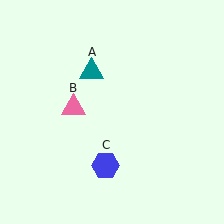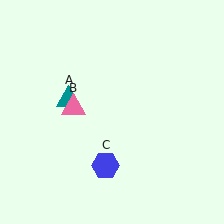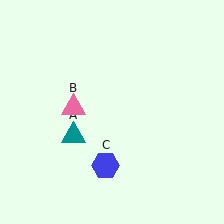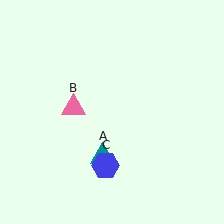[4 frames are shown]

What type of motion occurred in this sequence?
The teal triangle (object A) rotated counterclockwise around the center of the scene.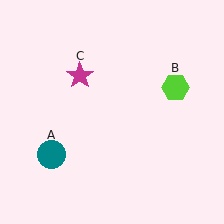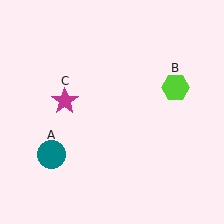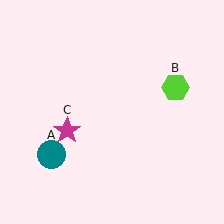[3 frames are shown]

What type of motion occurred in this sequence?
The magenta star (object C) rotated counterclockwise around the center of the scene.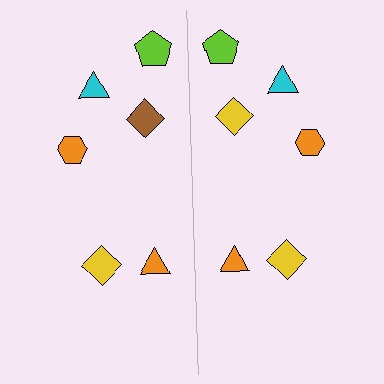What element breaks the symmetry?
The yellow diamond on the right side breaks the symmetry — its mirror counterpart is brown.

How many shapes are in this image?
There are 12 shapes in this image.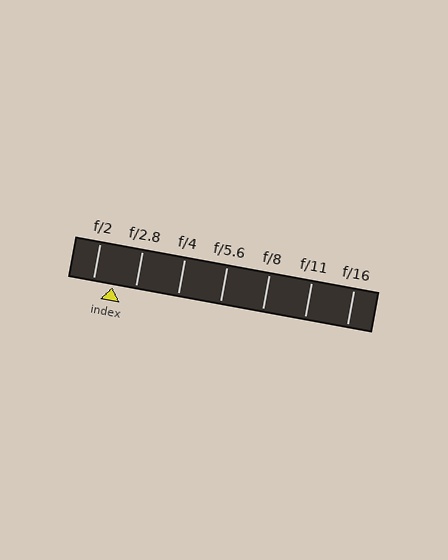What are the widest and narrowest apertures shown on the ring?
The widest aperture shown is f/2 and the narrowest is f/16.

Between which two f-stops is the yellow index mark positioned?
The index mark is between f/2 and f/2.8.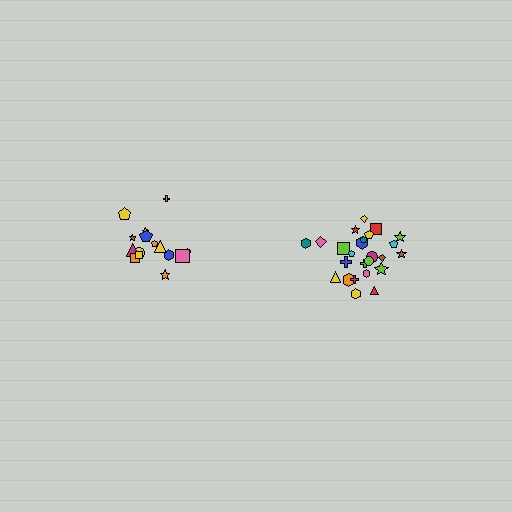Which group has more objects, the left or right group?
The right group.